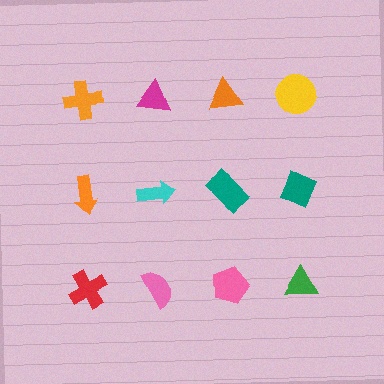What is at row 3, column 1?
A red cross.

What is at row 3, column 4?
A green triangle.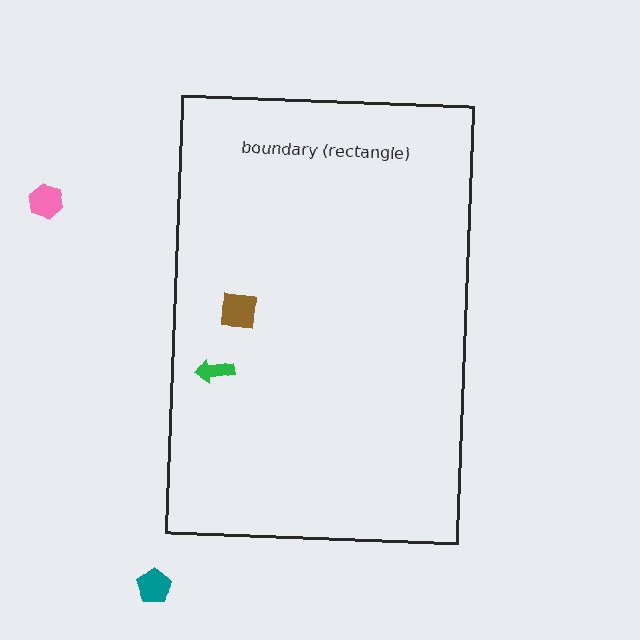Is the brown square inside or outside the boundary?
Inside.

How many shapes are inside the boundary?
2 inside, 2 outside.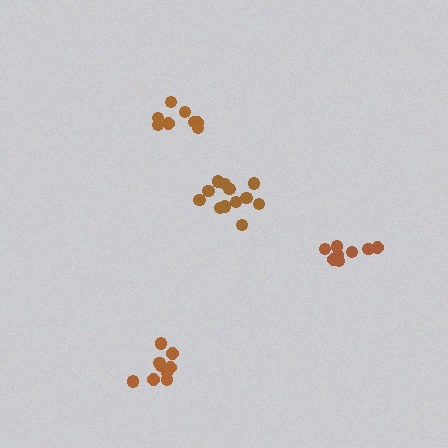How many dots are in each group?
Group 1: 12 dots, Group 2: 9 dots, Group 3: 8 dots, Group 4: 8 dots (37 total).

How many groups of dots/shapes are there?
There are 4 groups.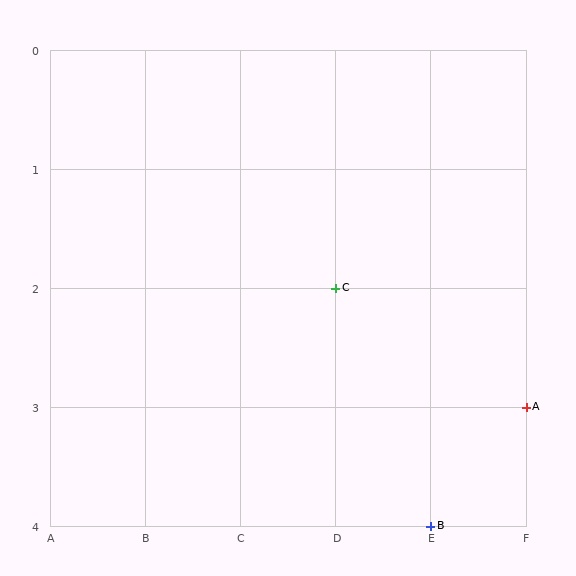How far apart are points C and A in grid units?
Points C and A are 2 columns and 1 row apart (about 2.2 grid units diagonally).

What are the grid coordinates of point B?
Point B is at grid coordinates (E, 4).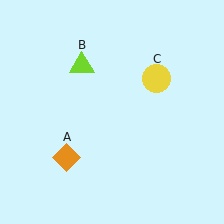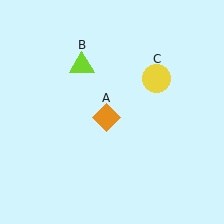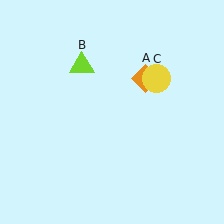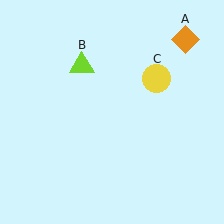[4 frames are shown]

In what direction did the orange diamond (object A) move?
The orange diamond (object A) moved up and to the right.